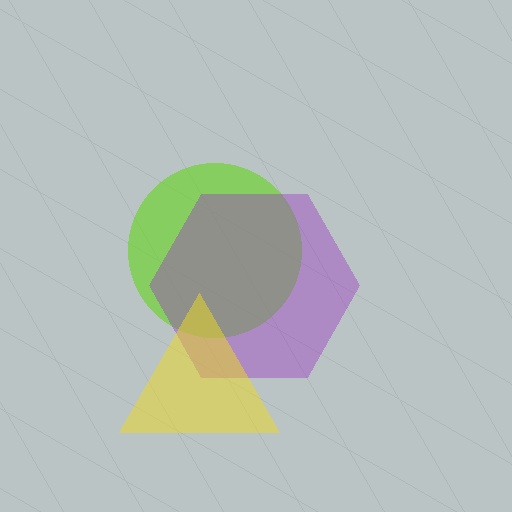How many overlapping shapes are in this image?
There are 3 overlapping shapes in the image.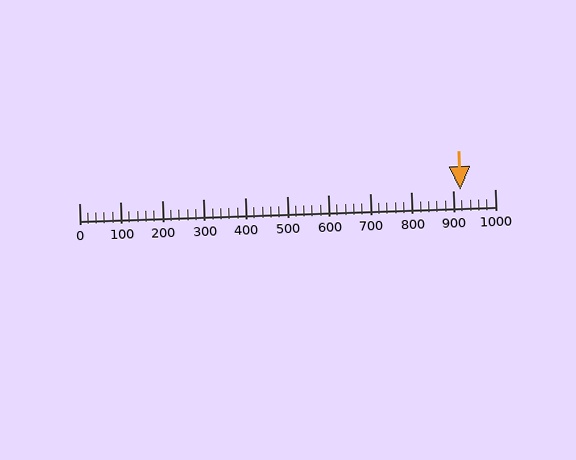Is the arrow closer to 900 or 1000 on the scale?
The arrow is closer to 900.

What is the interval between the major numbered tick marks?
The major tick marks are spaced 100 units apart.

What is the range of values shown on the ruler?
The ruler shows values from 0 to 1000.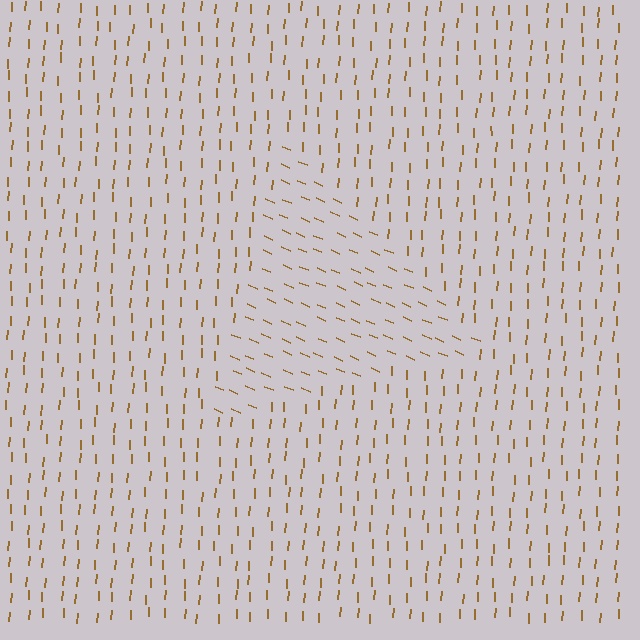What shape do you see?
I see a triangle.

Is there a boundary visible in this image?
Yes, there is a texture boundary formed by a change in line orientation.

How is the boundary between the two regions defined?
The boundary is defined purely by a change in line orientation (approximately 69 degrees difference). All lines are the same color and thickness.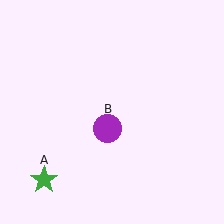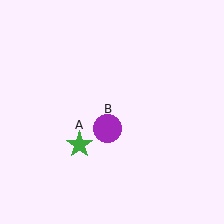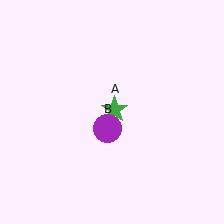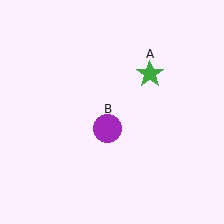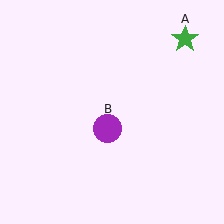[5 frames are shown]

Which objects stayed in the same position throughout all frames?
Purple circle (object B) remained stationary.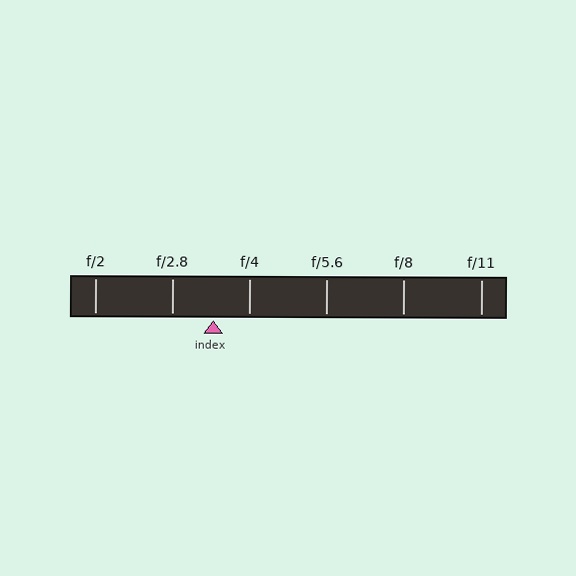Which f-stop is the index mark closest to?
The index mark is closest to f/4.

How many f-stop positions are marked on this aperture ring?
There are 6 f-stop positions marked.